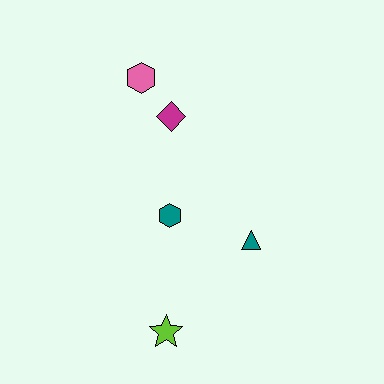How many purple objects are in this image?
There are no purple objects.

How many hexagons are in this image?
There are 2 hexagons.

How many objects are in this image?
There are 5 objects.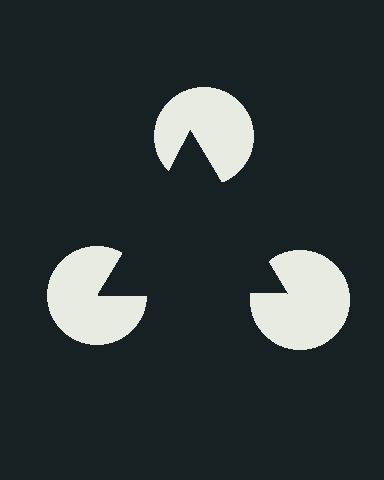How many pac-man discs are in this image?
There are 3 — one at each vertex of the illusory triangle.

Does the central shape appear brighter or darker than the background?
It typically appears slightly darker than the background, even though no actual brightness change is drawn.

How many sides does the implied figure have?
3 sides.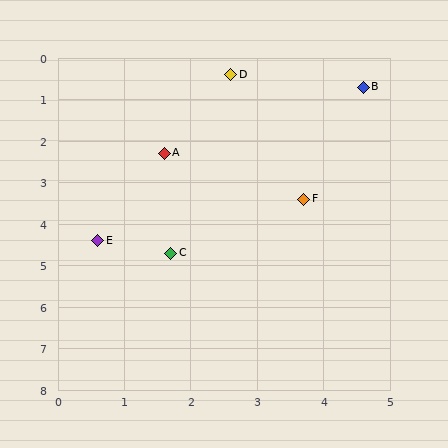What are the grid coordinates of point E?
Point E is at approximately (0.6, 4.4).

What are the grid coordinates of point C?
Point C is at approximately (1.7, 4.7).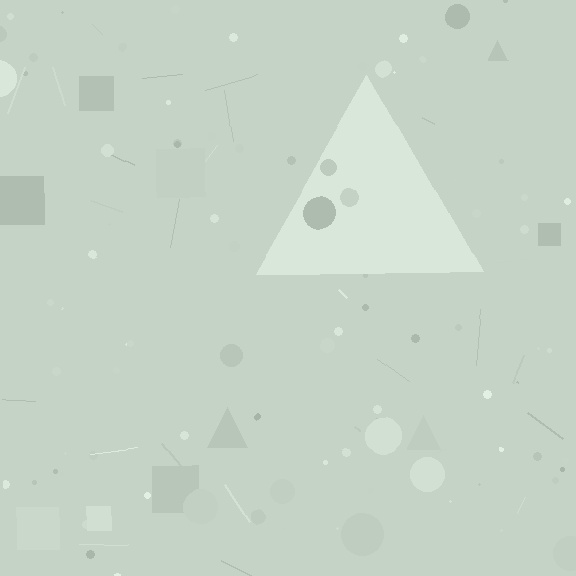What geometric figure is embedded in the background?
A triangle is embedded in the background.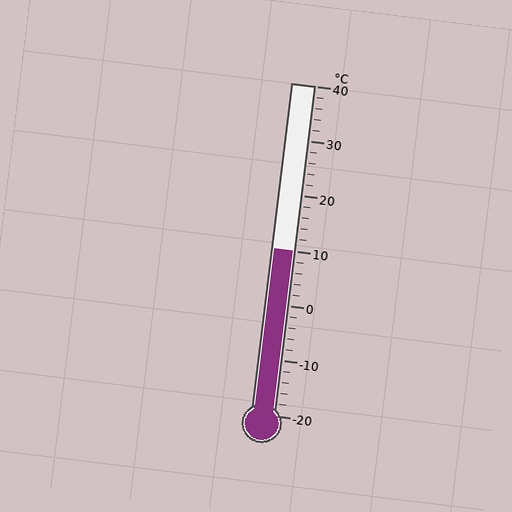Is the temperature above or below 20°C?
The temperature is below 20°C.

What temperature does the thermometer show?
The thermometer shows approximately 10°C.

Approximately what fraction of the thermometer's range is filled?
The thermometer is filled to approximately 50% of its range.